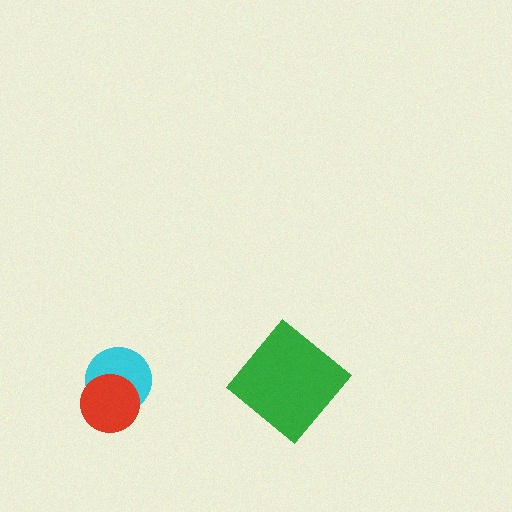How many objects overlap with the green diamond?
0 objects overlap with the green diamond.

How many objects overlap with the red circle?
1 object overlaps with the red circle.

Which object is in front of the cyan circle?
The red circle is in front of the cyan circle.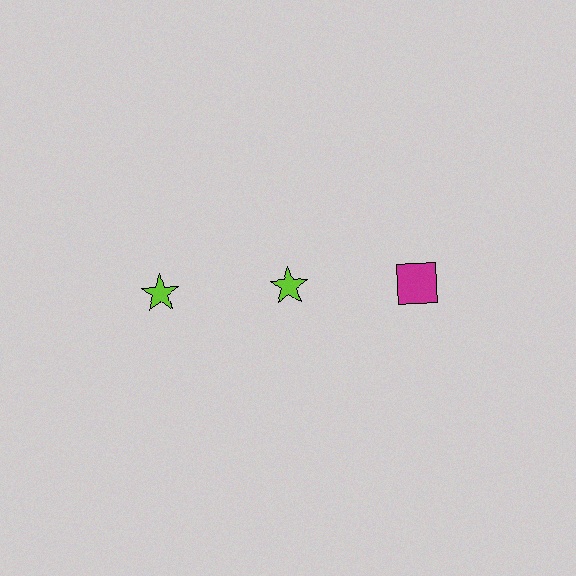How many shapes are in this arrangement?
There are 3 shapes arranged in a grid pattern.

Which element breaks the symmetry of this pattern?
The magenta square in the top row, center column breaks the symmetry. All other shapes are lime stars.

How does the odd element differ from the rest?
It differs in both color (magenta instead of lime) and shape (square instead of star).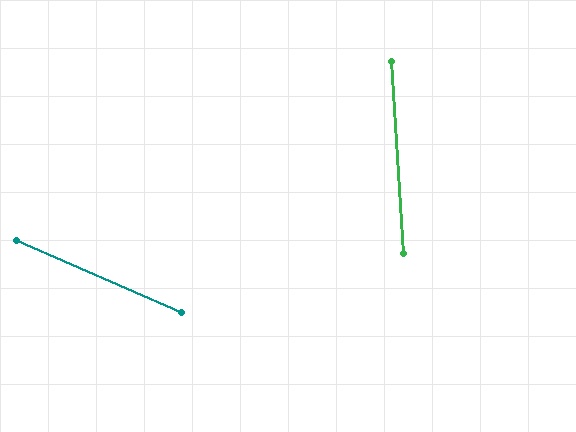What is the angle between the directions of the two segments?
Approximately 63 degrees.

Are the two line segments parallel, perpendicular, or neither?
Neither parallel nor perpendicular — they differ by about 63°.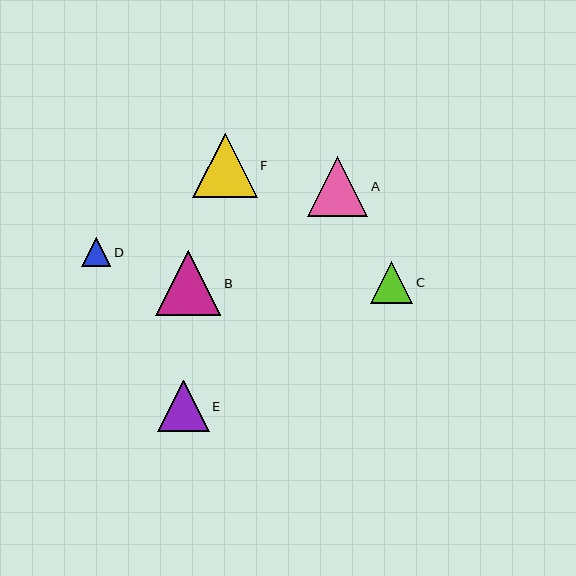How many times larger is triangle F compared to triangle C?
Triangle F is approximately 1.5 times the size of triangle C.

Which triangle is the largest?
Triangle B is the largest with a size of approximately 65 pixels.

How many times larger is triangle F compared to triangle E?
Triangle F is approximately 1.3 times the size of triangle E.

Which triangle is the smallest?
Triangle D is the smallest with a size of approximately 29 pixels.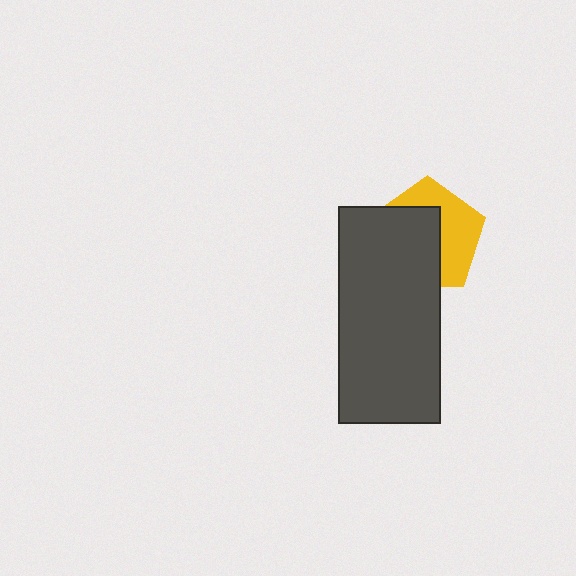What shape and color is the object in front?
The object in front is a dark gray rectangle.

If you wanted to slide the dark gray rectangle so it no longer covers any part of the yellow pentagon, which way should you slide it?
Slide it toward the lower-left — that is the most direct way to separate the two shapes.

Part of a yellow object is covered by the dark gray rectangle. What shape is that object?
It is a pentagon.